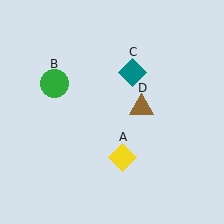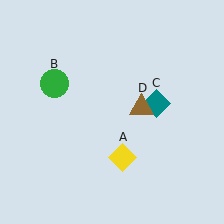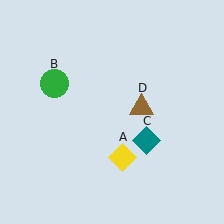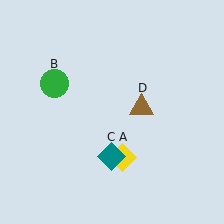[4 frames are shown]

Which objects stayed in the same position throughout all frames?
Yellow diamond (object A) and green circle (object B) and brown triangle (object D) remained stationary.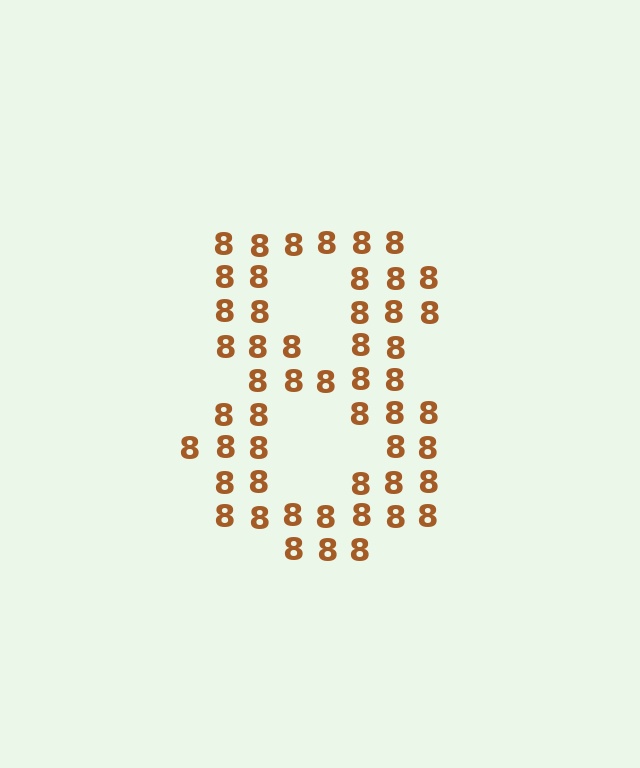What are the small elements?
The small elements are digit 8's.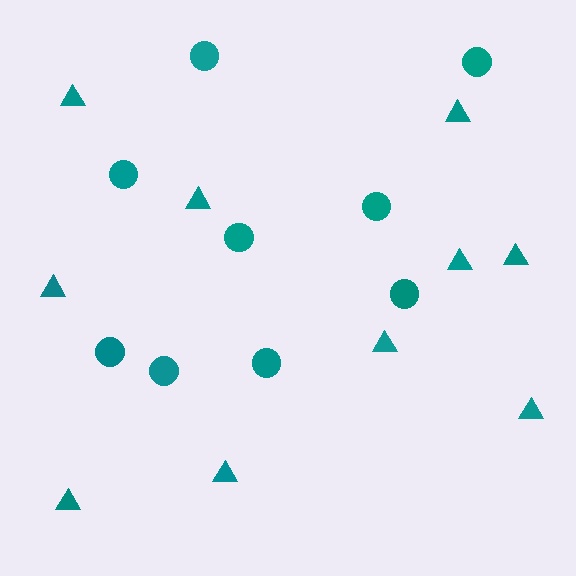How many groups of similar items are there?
There are 2 groups: one group of triangles (10) and one group of circles (9).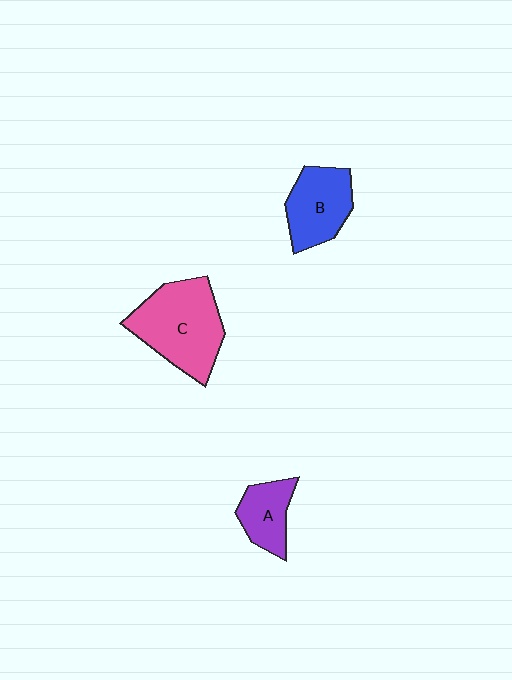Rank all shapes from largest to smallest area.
From largest to smallest: C (pink), B (blue), A (purple).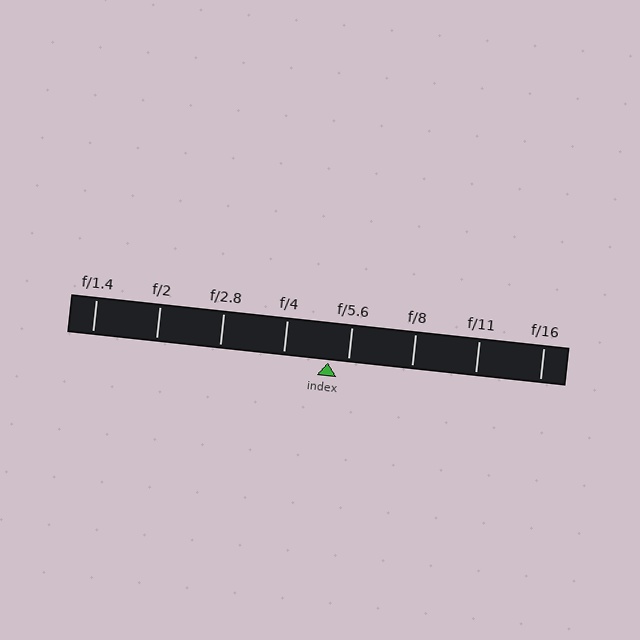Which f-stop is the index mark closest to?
The index mark is closest to f/5.6.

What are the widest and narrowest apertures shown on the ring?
The widest aperture shown is f/1.4 and the narrowest is f/16.